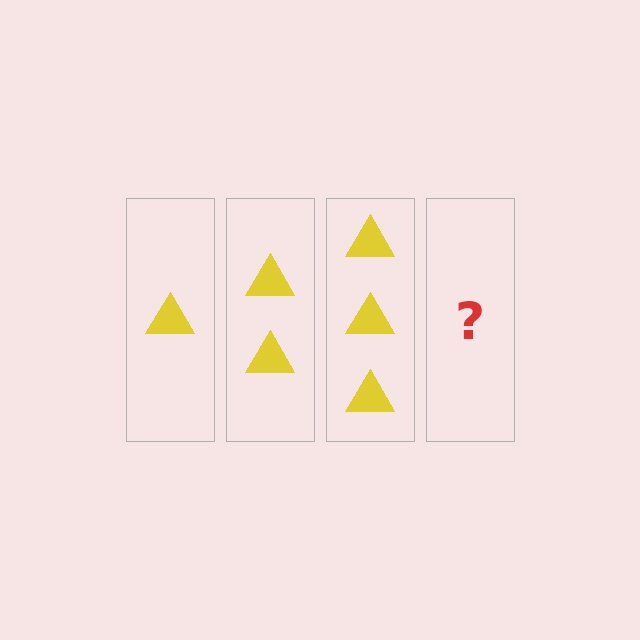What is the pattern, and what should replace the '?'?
The pattern is that each step adds one more triangle. The '?' should be 4 triangles.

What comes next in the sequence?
The next element should be 4 triangles.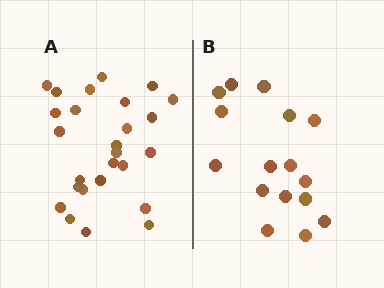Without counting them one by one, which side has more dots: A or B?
Region A (the left region) has more dots.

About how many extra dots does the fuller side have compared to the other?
Region A has roughly 10 or so more dots than region B.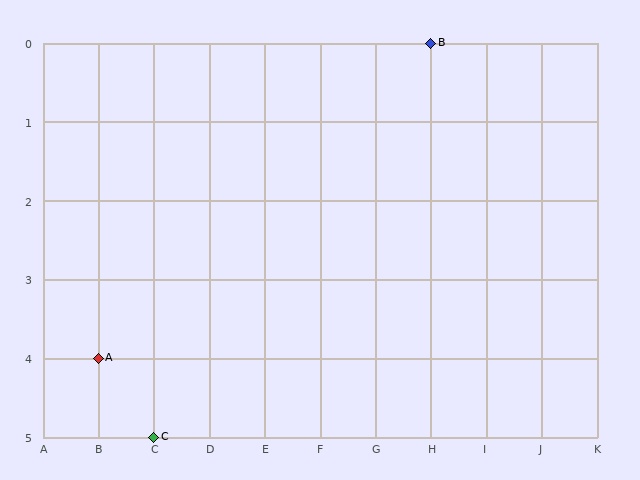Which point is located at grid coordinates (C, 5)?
Point C is at (C, 5).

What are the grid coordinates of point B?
Point B is at grid coordinates (H, 0).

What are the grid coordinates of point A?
Point A is at grid coordinates (B, 4).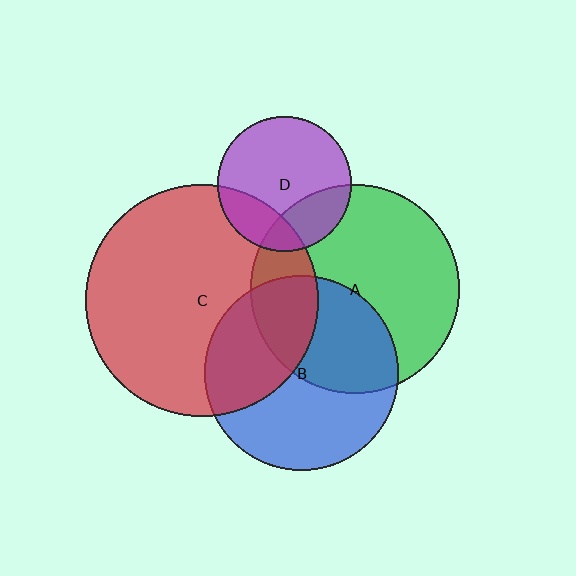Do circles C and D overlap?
Yes.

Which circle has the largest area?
Circle C (red).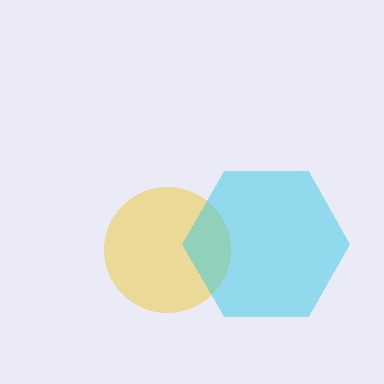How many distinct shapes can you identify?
There are 2 distinct shapes: a yellow circle, a cyan hexagon.